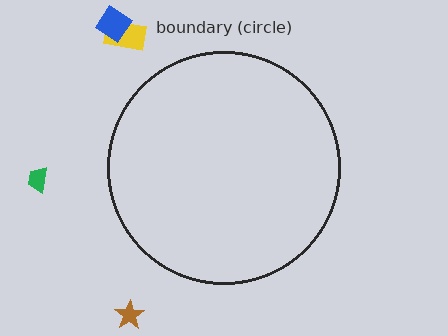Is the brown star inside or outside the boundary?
Outside.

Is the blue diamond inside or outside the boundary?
Outside.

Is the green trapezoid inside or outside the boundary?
Outside.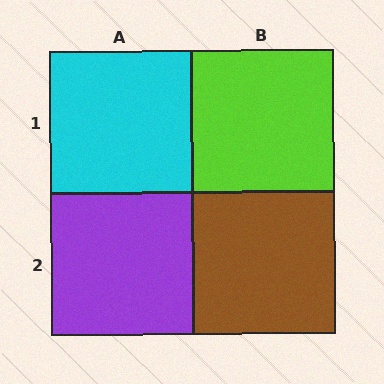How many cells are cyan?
1 cell is cyan.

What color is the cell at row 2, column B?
Brown.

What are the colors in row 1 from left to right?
Cyan, lime.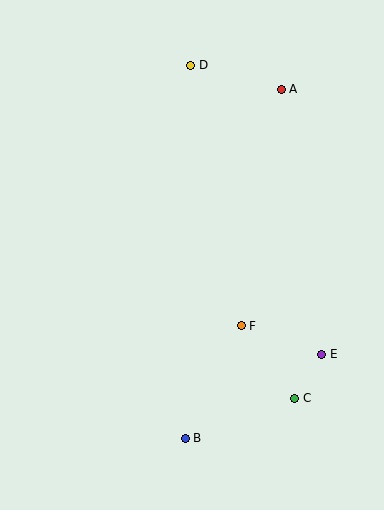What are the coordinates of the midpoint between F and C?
The midpoint between F and C is at (268, 362).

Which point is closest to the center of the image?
Point F at (241, 326) is closest to the center.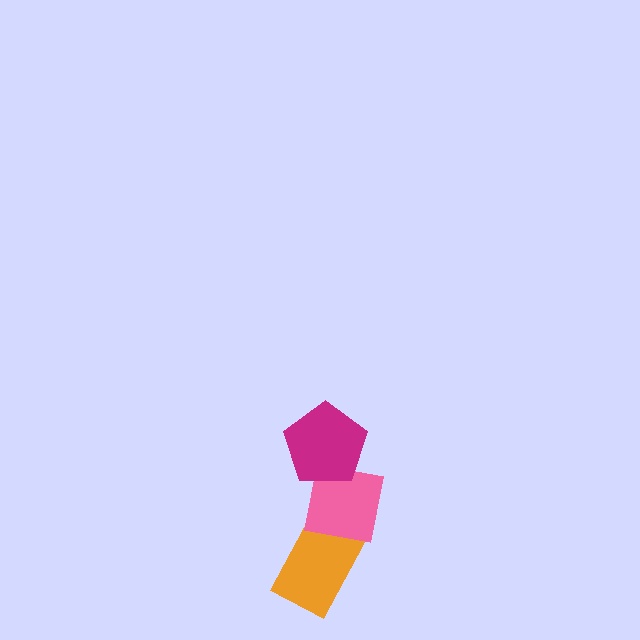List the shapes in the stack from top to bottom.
From top to bottom: the magenta pentagon, the pink square, the orange rectangle.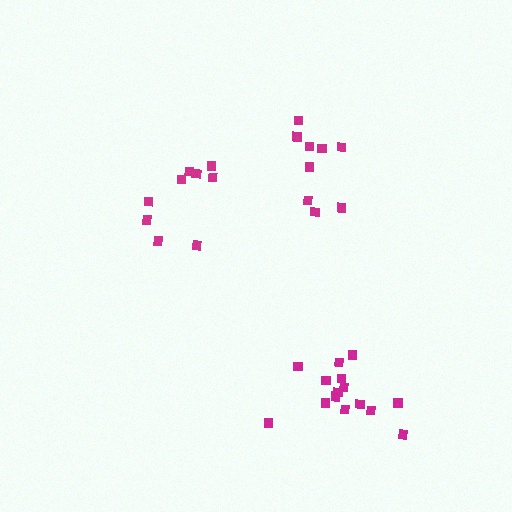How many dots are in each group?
Group 1: 15 dots, Group 2: 9 dots, Group 3: 9 dots (33 total).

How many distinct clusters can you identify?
There are 3 distinct clusters.